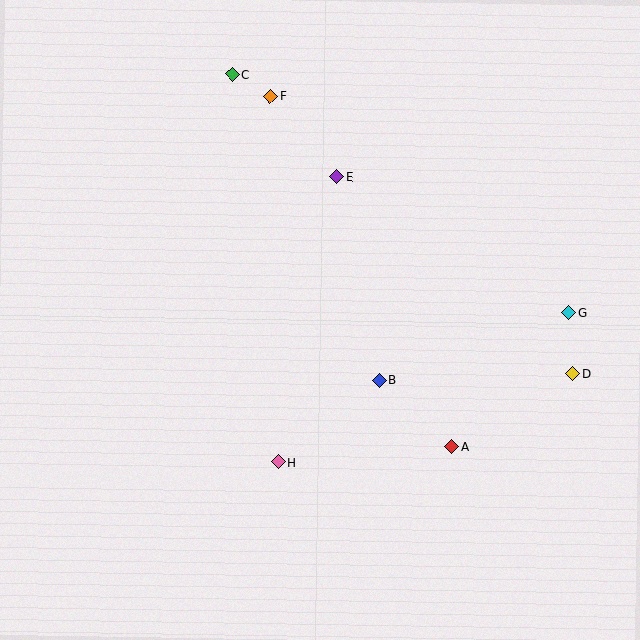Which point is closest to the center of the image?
Point B at (379, 380) is closest to the center.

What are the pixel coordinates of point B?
Point B is at (379, 380).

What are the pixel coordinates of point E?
Point E is at (337, 177).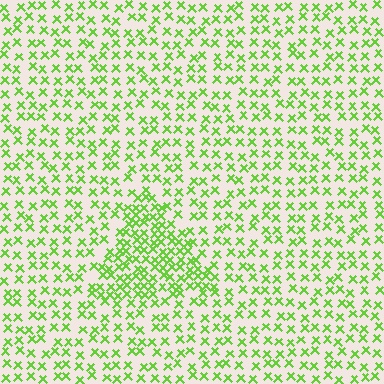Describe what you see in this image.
The image contains small lime elements arranged at two different densities. A triangle-shaped region is visible where the elements are more densely packed than the surrounding area.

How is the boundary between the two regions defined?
The boundary is defined by a change in element density (approximately 2.0x ratio). All elements are the same color, size, and shape.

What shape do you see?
I see a triangle.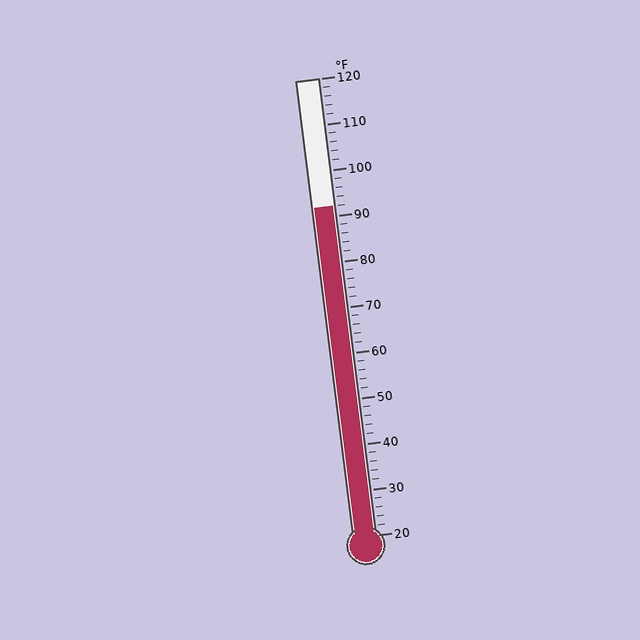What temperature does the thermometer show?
The thermometer shows approximately 92°F.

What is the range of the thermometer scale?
The thermometer scale ranges from 20°F to 120°F.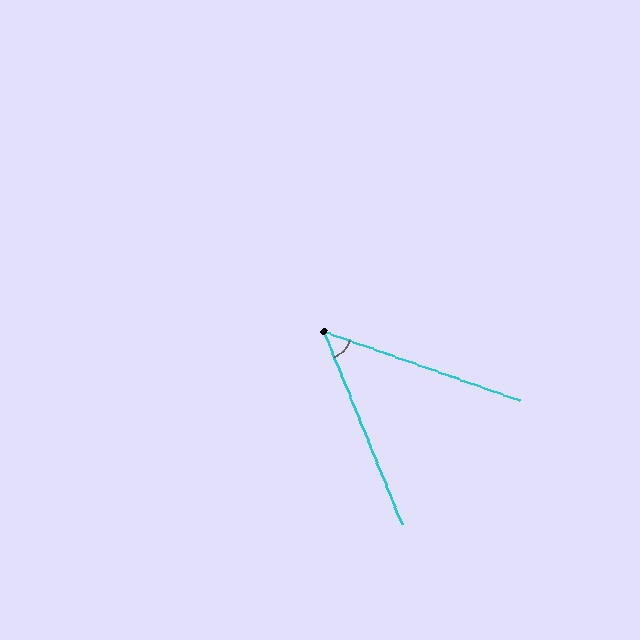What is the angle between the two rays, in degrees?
Approximately 48 degrees.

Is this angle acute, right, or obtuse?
It is acute.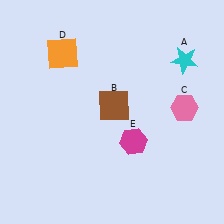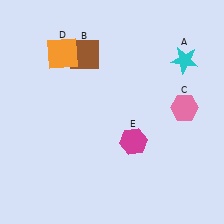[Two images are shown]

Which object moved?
The brown square (B) moved up.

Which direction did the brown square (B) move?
The brown square (B) moved up.